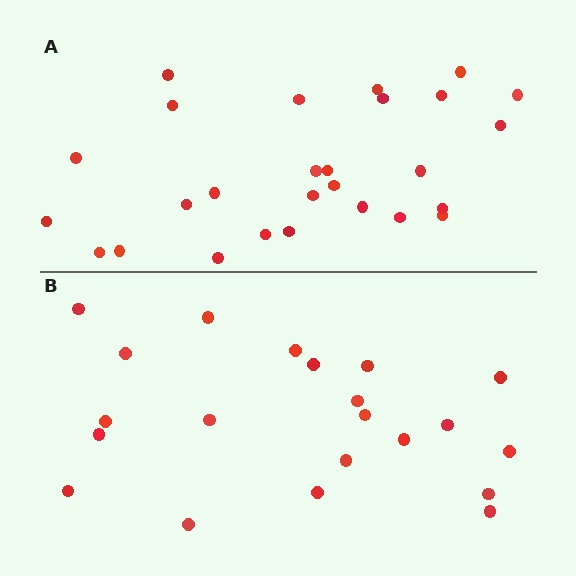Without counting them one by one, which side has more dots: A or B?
Region A (the top region) has more dots.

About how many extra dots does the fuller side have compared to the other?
Region A has about 6 more dots than region B.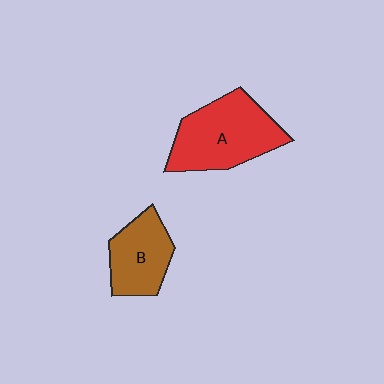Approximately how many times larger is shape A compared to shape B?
Approximately 1.5 times.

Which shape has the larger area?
Shape A (red).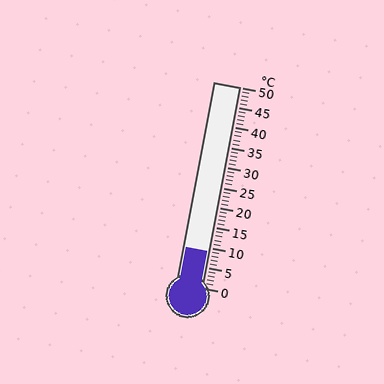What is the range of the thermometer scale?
The thermometer scale ranges from 0°C to 50°C.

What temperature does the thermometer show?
The thermometer shows approximately 9°C.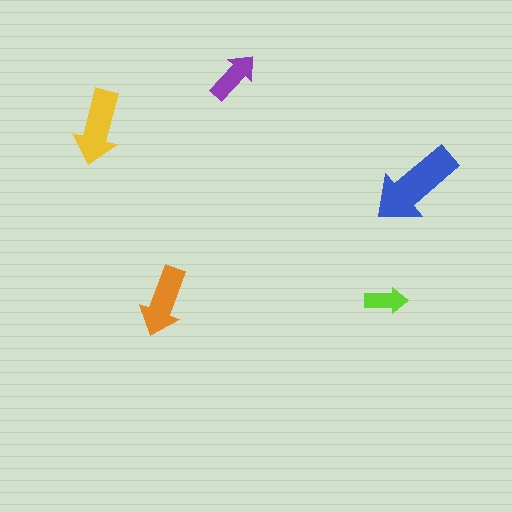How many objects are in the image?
There are 5 objects in the image.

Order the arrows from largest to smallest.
the blue one, the yellow one, the orange one, the purple one, the lime one.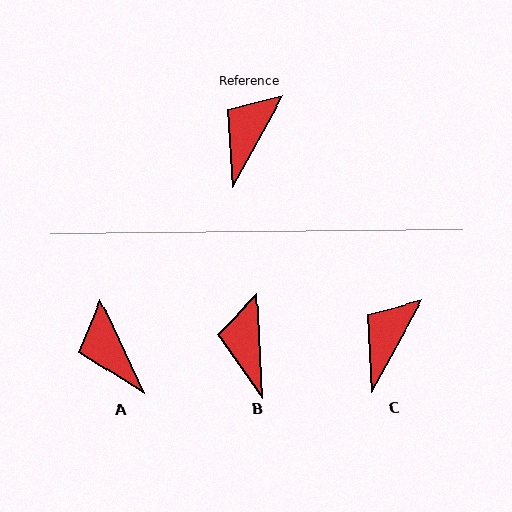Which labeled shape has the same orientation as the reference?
C.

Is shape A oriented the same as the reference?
No, it is off by about 54 degrees.